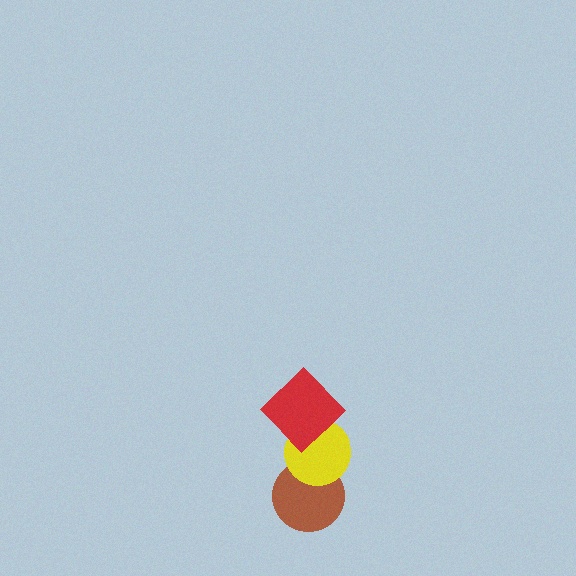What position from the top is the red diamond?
The red diamond is 1st from the top.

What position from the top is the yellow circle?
The yellow circle is 2nd from the top.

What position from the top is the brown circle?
The brown circle is 3rd from the top.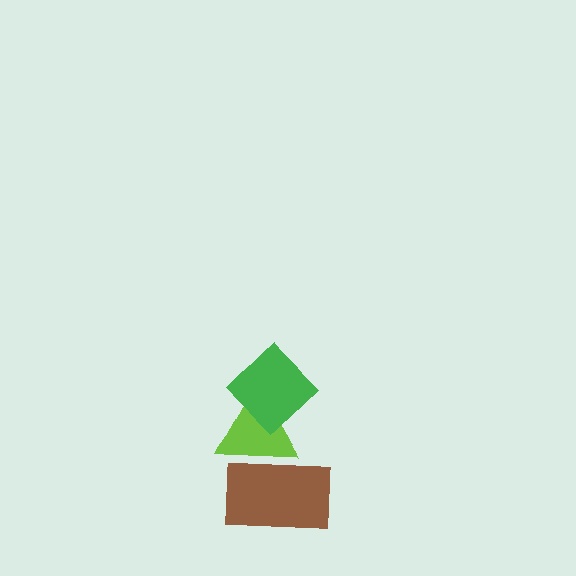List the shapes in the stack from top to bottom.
From top to bottom: the green diamond, the lime triangle, the brown rectangle.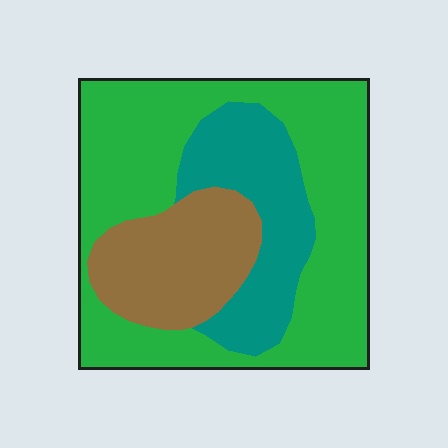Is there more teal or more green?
Green.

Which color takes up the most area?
Green, at roughly 55%.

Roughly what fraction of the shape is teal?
Teal takes up about one fifth (1/5) of the shape.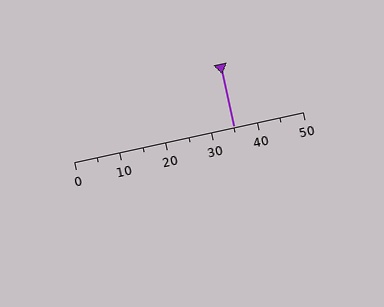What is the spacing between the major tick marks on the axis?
The major ticks are spaced 10 apart.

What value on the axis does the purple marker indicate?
The marker indicates approximately 35.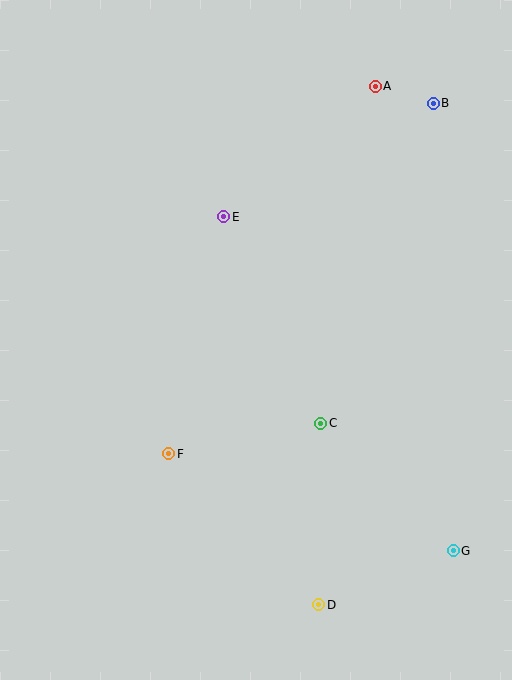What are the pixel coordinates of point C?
Point C is at (321, 423).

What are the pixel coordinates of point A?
Point A is at (375, 86).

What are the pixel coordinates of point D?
Point D is at (319, 605).